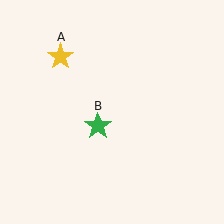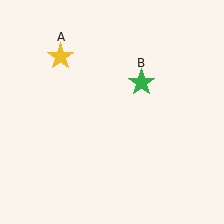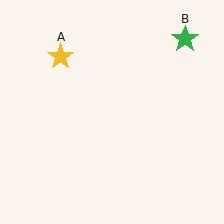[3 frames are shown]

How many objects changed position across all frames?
1 object changed position: green star (object B).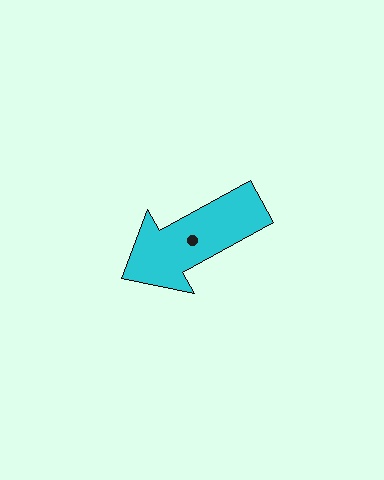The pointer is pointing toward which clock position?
Roughly 8 o'clock.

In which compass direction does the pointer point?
Southwest.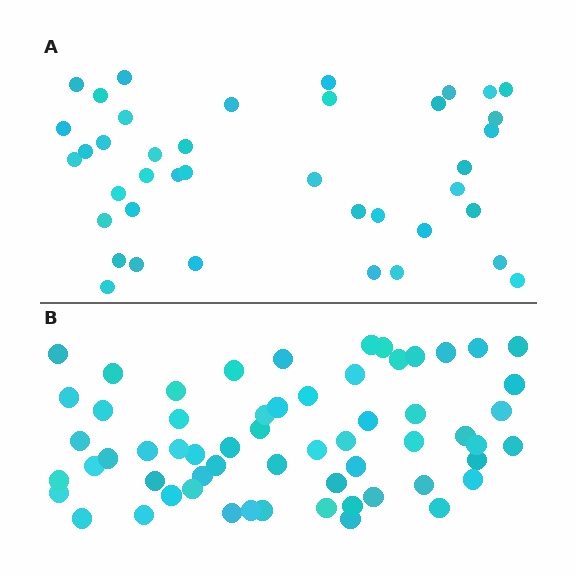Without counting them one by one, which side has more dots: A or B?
Region B (the bottom region) has more dots.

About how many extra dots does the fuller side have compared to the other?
Region B has approximately 20 more dots than region A.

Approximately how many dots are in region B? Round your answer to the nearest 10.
About 60 dots.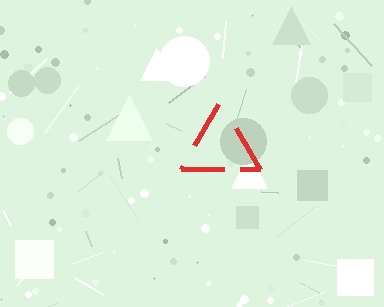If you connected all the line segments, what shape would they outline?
They would outline a triangle.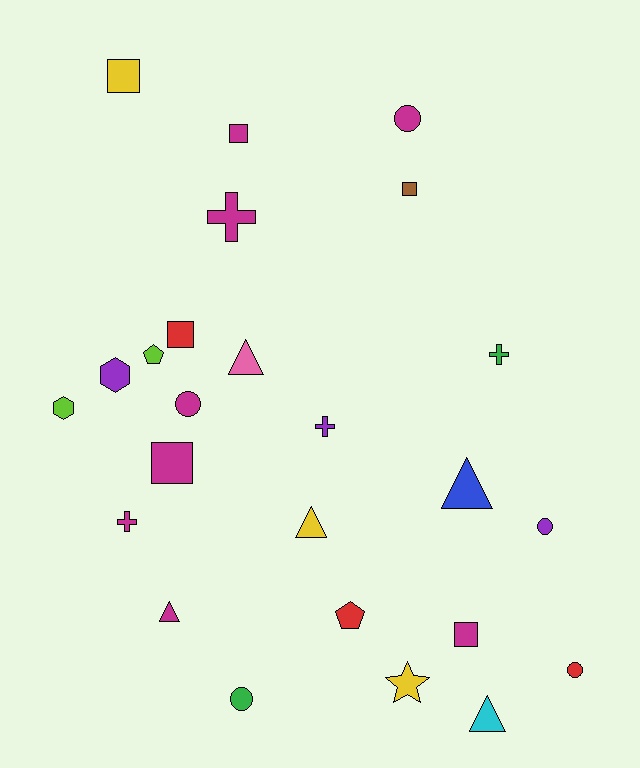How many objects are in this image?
There are 25 objects.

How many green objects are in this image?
There are 2 green objects.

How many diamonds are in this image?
There are no diamonds.